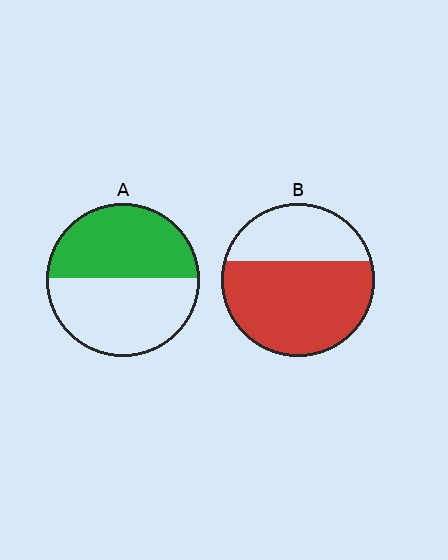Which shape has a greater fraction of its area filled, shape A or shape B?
Shape B.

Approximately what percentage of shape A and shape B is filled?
A is approximately 50% and B is approximately 65%.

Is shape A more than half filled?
Roughly half.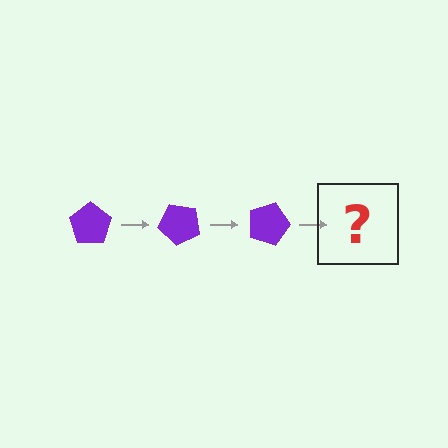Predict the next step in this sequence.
The next step is a purple pentagon rotated 135 degrees.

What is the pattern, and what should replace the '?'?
The pattern is that the pentagon rotates 45 degrees each step. The '?' should be a purple pentagon rotated 135 degrees.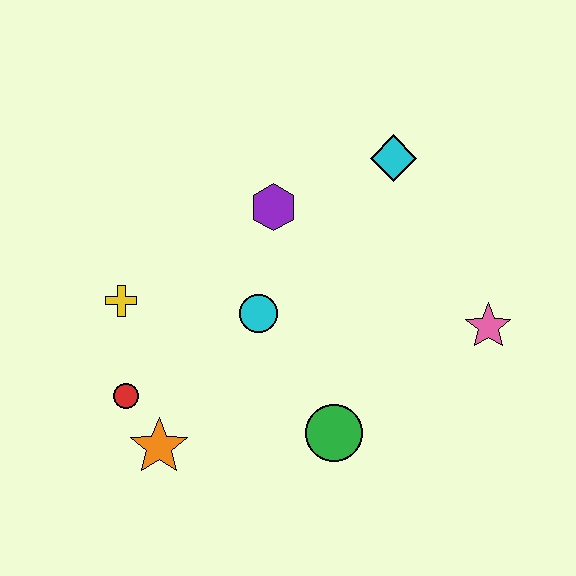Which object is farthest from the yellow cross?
The pink star is farthest from the yellow cross.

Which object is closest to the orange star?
The red circle is closest to the orange star.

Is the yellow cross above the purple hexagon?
No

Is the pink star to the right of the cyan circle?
Yes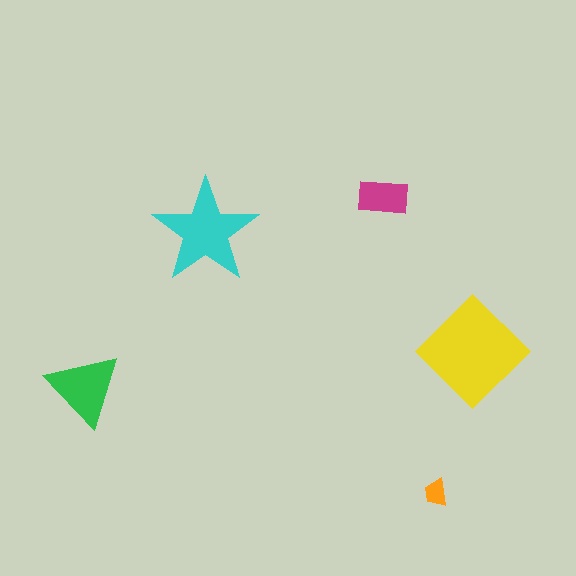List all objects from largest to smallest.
The yellow diamond, the cyan star, the green triangle, the magenta rectangle, the orange trapezoid.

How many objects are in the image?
There are 5 objects in the image.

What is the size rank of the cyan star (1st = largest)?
2nd.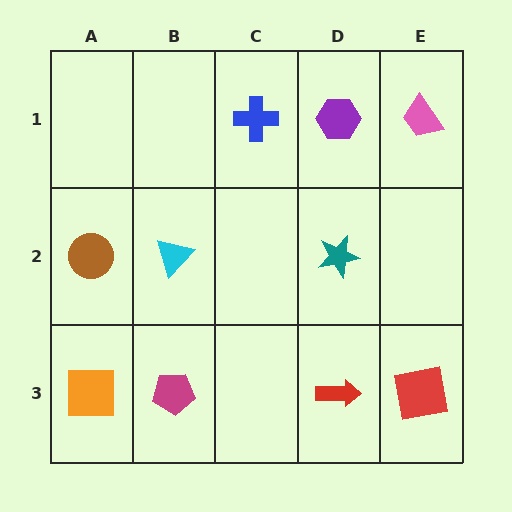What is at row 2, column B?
A cyan triangle.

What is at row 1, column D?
A purple hexagon.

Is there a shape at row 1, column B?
No, that cell is empty.